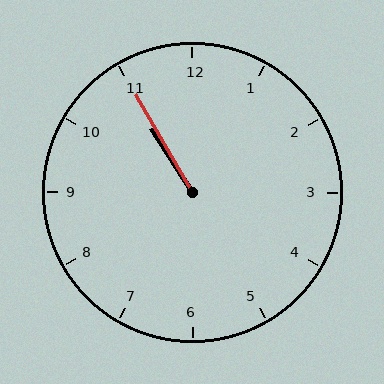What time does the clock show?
10:55.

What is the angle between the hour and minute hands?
Approximately 2 degrees.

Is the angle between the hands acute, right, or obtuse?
It is acute.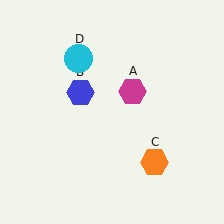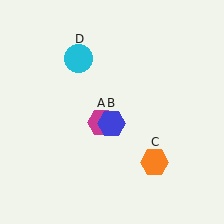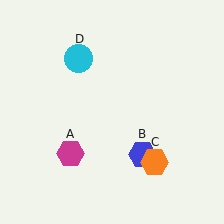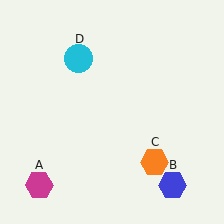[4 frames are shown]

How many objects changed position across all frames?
2 objects changed position: magenta hexagon (object A), blue hexagon (object B).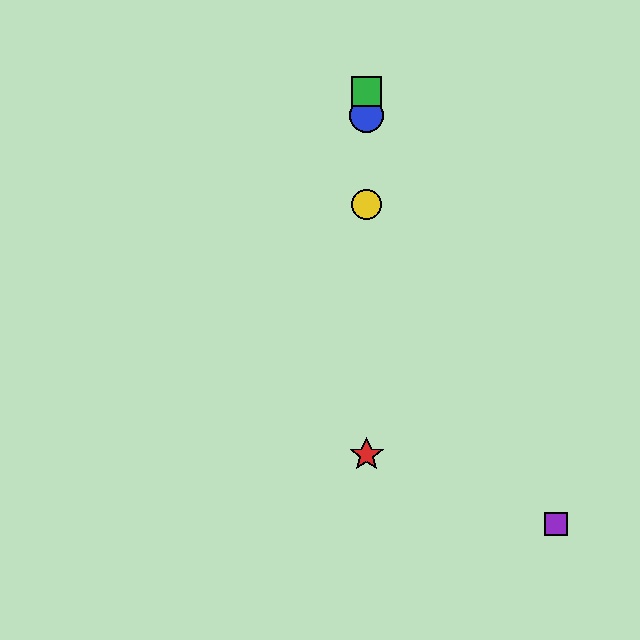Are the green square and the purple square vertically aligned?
No, the green square is at x≈367 and the purple square is at x≈556.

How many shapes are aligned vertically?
4 shapes (the red star, the blue circle, the green square, the yellow circle) are aligned vertically.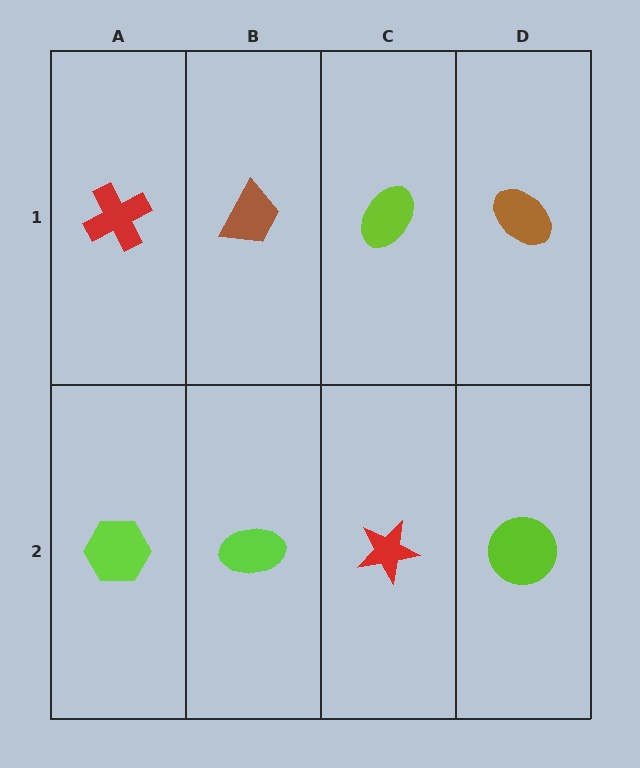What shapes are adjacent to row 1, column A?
A lime hexagon (row 2, column A), a brown trapezoid (row 1, column B).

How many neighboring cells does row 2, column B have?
3.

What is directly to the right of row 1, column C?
A brown ellipse.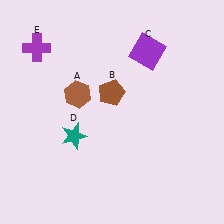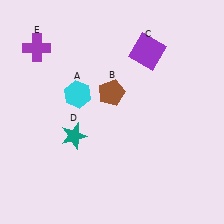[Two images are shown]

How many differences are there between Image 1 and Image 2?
There is 1 difference between the two images.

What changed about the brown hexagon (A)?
In Image 1, A is brown. In Image 2, it changed to cyan.